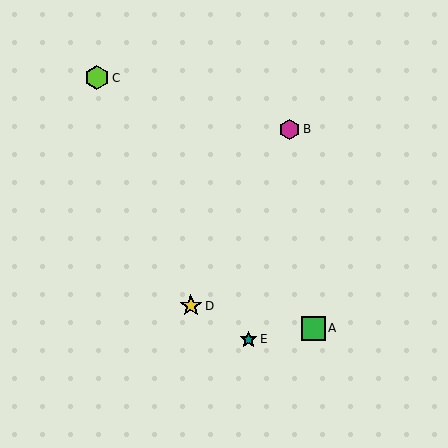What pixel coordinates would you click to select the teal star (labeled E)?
Click at (249, 339) to select the teal star E.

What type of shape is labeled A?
Shape A is a green square.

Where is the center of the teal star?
The center of the teal star is at (249, 339).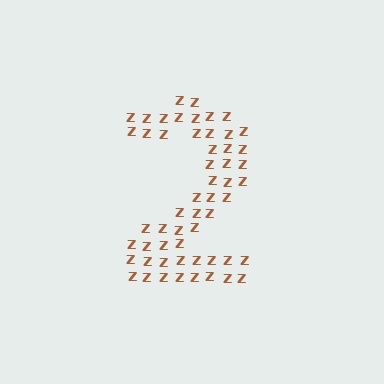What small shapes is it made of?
It is made of small letter Z's.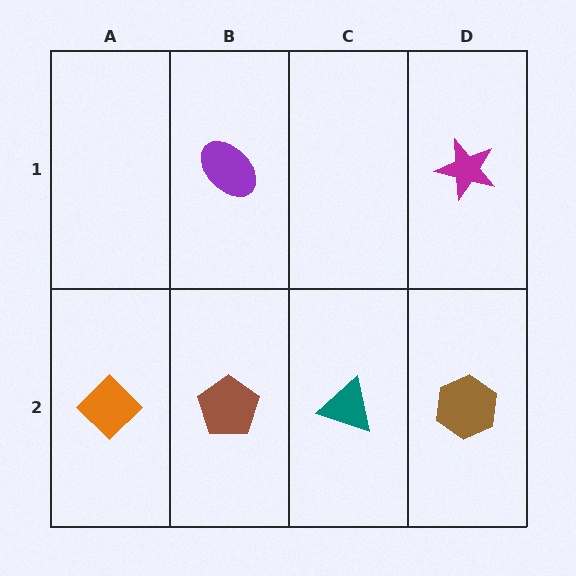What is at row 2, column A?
An orange diamond.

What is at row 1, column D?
A magenta star.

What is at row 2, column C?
A teal triangle.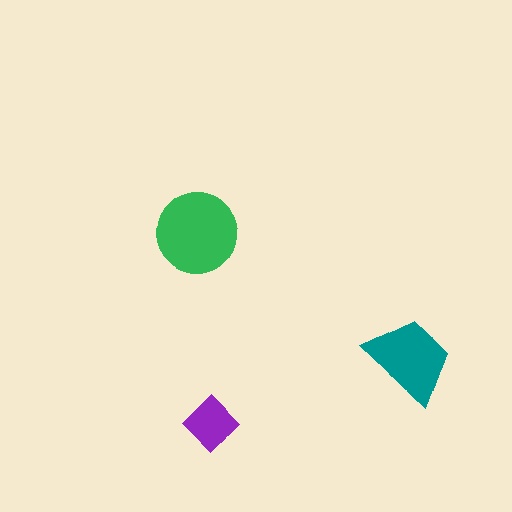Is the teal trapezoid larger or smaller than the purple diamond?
Larger.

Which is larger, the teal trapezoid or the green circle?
The green circle.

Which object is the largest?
The green circle.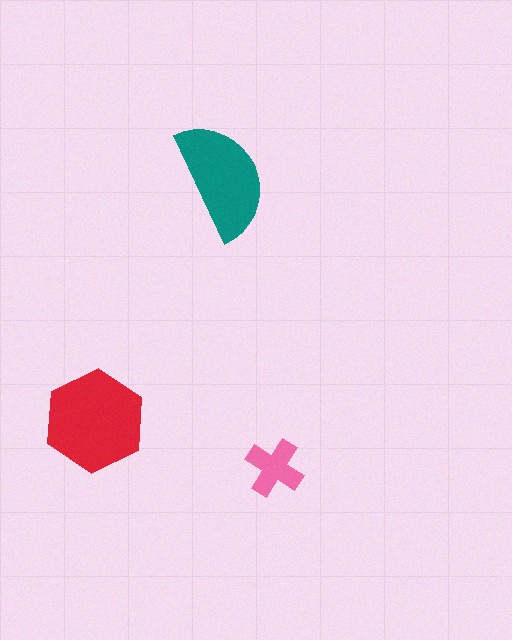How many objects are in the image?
There are 3 objects in the image.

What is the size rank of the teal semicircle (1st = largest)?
2nd.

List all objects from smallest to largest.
The pink cross, the teal semicircle, the red hexagon.